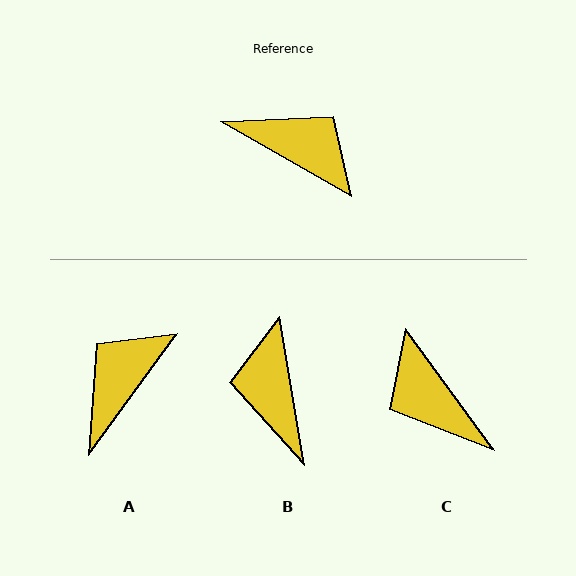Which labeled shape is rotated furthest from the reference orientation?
C, about 156 degrees away.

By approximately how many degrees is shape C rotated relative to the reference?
Approximately 156 degrees counter-clockwise.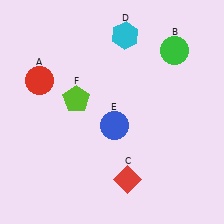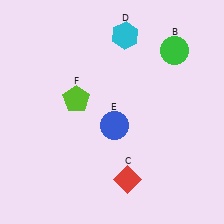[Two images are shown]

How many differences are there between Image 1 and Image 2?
There is 1 difference between the two images.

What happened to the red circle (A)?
The red circle (A) was removed in Image 2. It was in the top-left area of Image 1.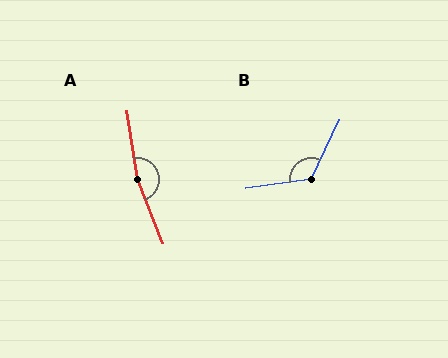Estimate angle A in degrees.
Approximately 167 degrees.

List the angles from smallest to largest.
B (124°), A (167°).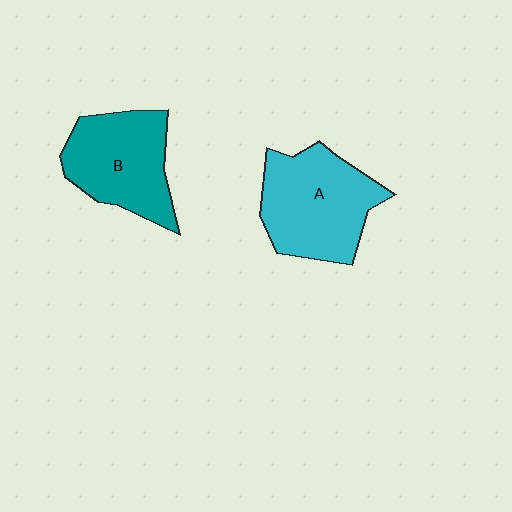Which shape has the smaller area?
Shape B (teal).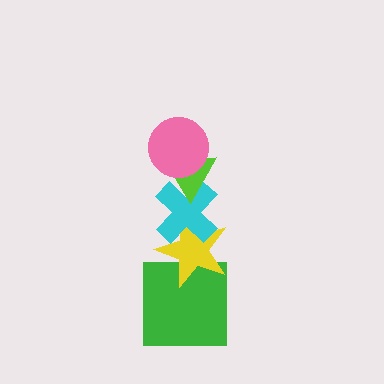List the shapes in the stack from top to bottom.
From top to bottom: the pink circle, the lime triangle, the cyan cross, the yellow star, the green square.